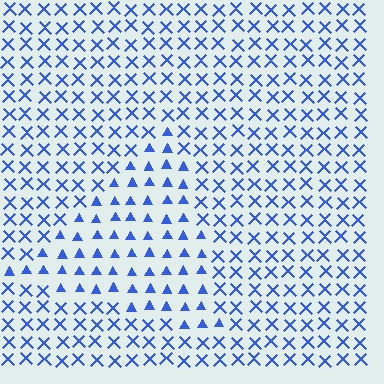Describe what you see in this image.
The image is filled with small blue elements arranged in a uniform grid. A triangle-shaped region contains triangles, while the surrounding area contains X marks. The boundary is defined purely by the change in element shape.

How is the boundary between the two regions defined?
The boundary is defined by a change in element shape: triangles inside vs. X marks outside. All elements share the same color and spacing.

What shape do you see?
I see a triangle.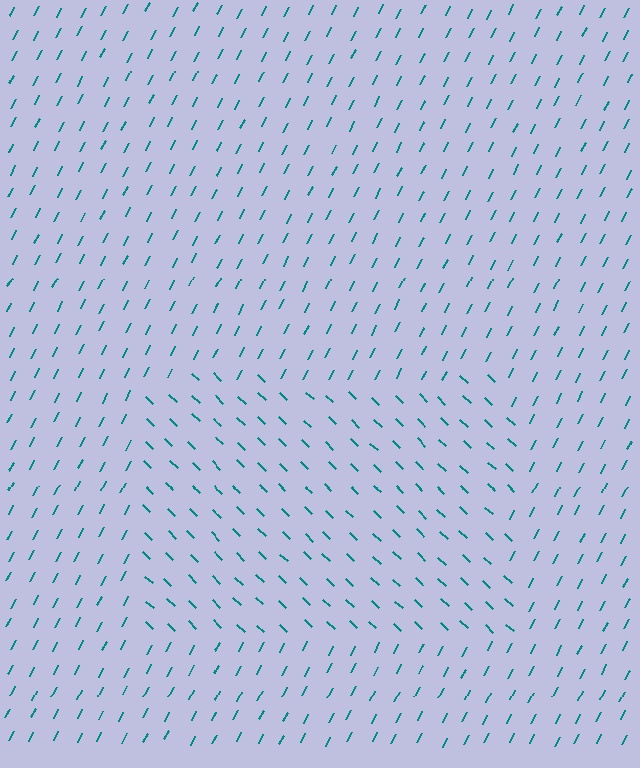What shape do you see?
I see a rectangle.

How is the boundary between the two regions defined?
The boundary is defined purely by a change in line orientation (approximately 73 degrees difference). All lines are the same color and thickness.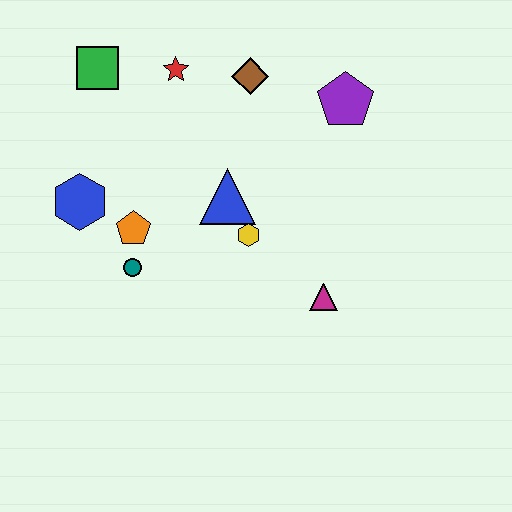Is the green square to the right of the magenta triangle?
No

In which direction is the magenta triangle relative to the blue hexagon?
The magenta triangle is to the right of the blue hexagon.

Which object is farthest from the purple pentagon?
The blue hexagon is farthest from the purple pentagon.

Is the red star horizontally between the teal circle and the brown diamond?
Yes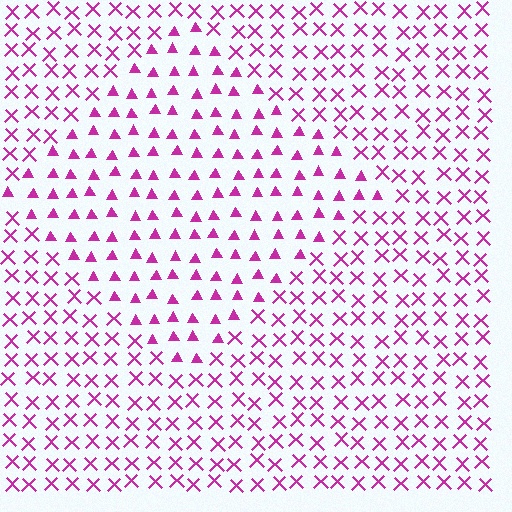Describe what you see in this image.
The image is filled with small magenta elements arranged in a uniform grid. A diamond-shaped region contains triangles, while the surrounding area contains X marks. The boundary is defined purely by the change in element shape.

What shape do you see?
I see a diamond.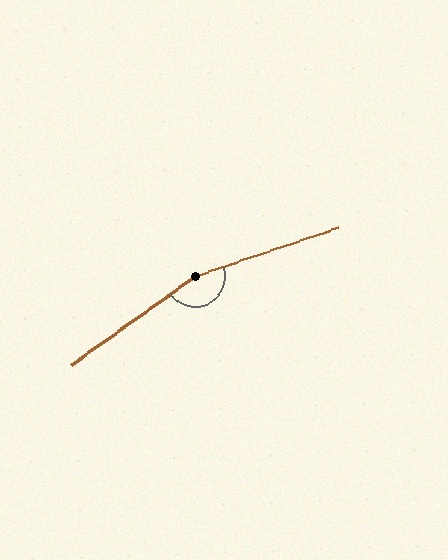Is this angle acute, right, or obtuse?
It is obtuse.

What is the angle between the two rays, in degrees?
Approximately 163 degrees.